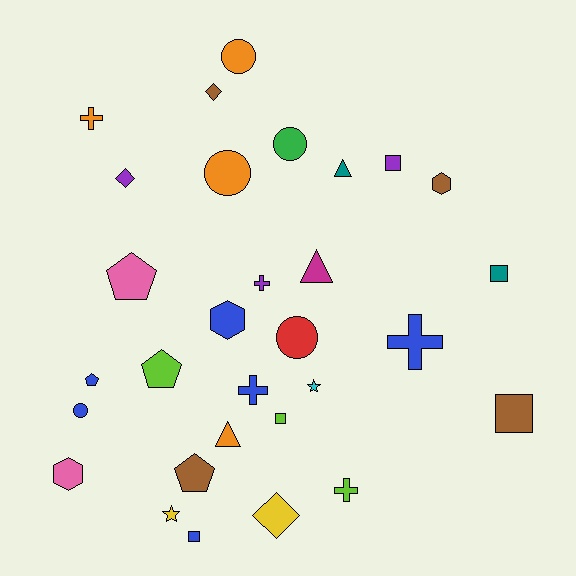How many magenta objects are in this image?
There is 1 magenta object.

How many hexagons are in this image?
There are 3 hexagons.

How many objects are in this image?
There are 30 objects.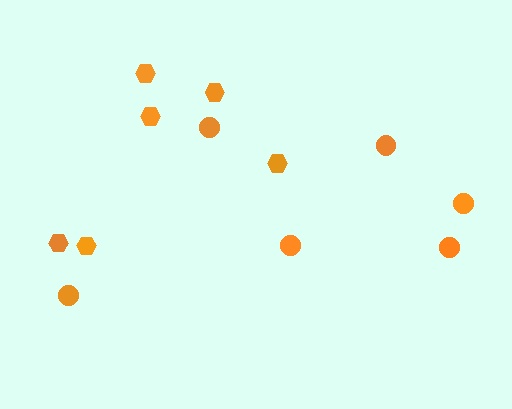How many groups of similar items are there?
There are 2 groups: one group of hexagons (6) and one group of circles (6).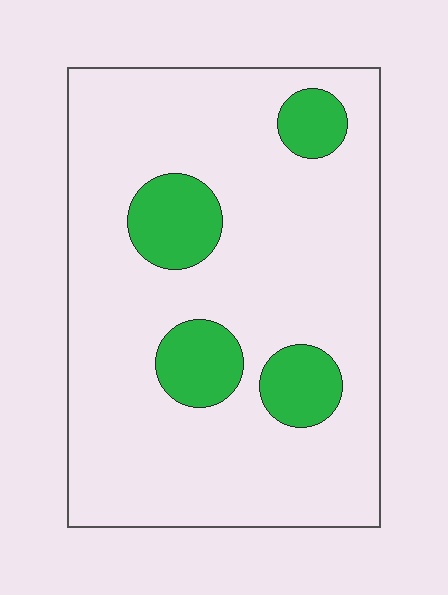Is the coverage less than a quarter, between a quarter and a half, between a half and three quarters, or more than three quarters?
Less than a quarter.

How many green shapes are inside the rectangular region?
4.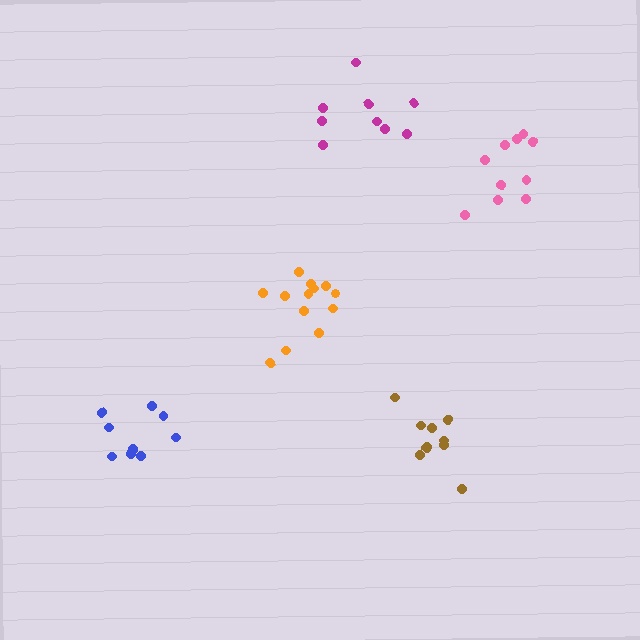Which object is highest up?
The magenta cluster is topmost.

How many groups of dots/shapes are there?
There are 5 groups.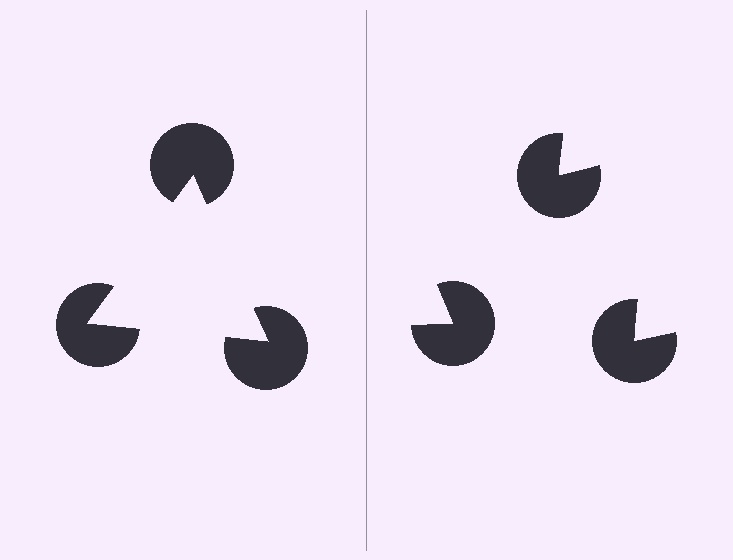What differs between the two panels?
The pac-man discs are positioned identically on both sides; only the wedge orientations differ. On the left they align to a triangle; on the right they are misaligned.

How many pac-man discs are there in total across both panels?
6 — 3 on each side.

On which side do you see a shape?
An illusory triangle appears on the left side. On the right side the wedge cuts are rotated, so no coherent shape forms.